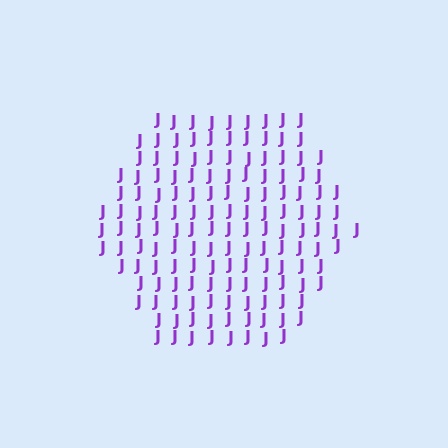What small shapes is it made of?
It is made of small letter J's.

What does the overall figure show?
The overall figure shows a hexagon.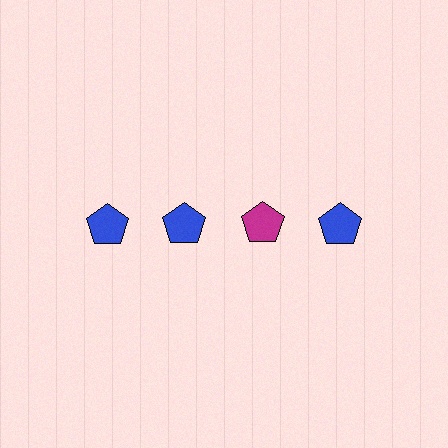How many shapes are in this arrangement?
There are 4 shapes arranged in a grid pattern.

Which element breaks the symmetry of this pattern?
The magenta pentagon in the top row, center column breaks the symmetry. All other shapes are blue pentagons.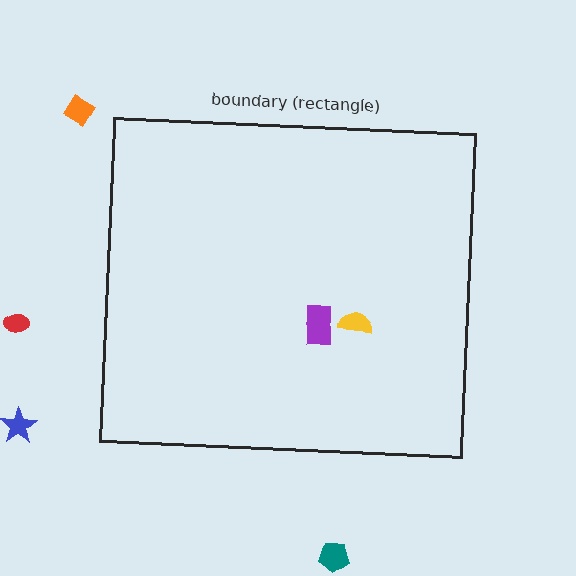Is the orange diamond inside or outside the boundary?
Outside.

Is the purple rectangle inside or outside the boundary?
Inside.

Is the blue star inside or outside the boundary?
Outside.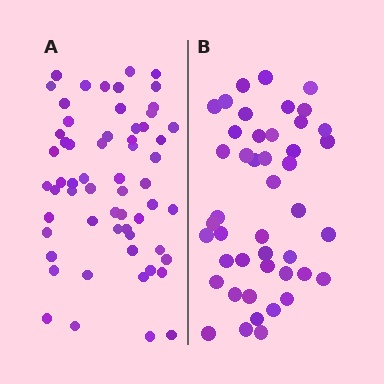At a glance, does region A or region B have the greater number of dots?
Region A (the left region) has more dots.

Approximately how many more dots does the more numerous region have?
Region A has approximately 15 more dots than region B.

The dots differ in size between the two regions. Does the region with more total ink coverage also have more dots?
No. Region B has more total ink coverage because its dots are larger, but region A actually contains more individual dots. Total area can be misleading — the number of items is what matters here.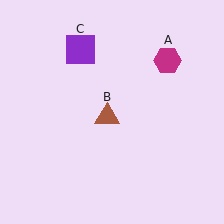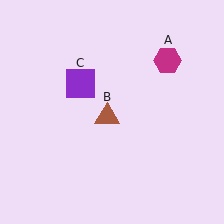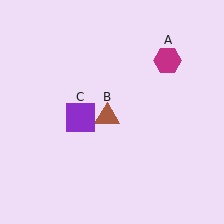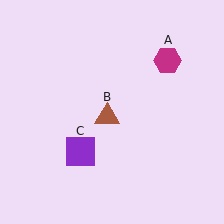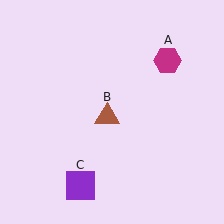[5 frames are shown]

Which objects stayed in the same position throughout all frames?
Magenta hexagon (object A) and brown triangle (object B) remained stationary.